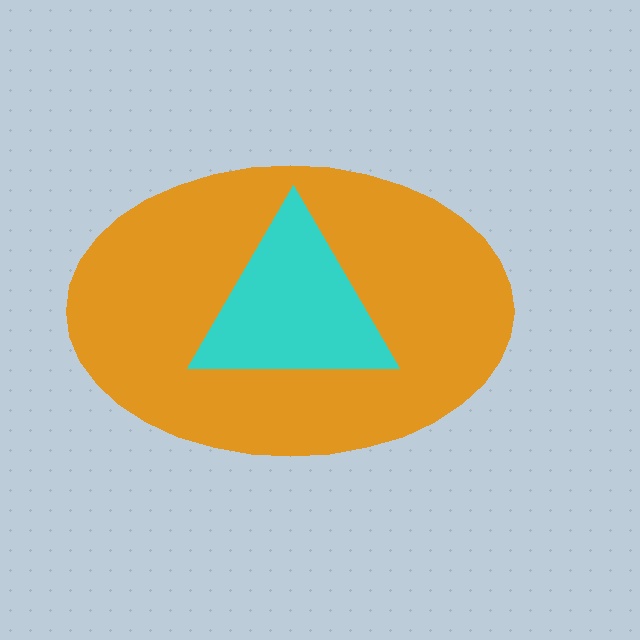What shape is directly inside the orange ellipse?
The cyan triangle.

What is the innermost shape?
The cyan triangle.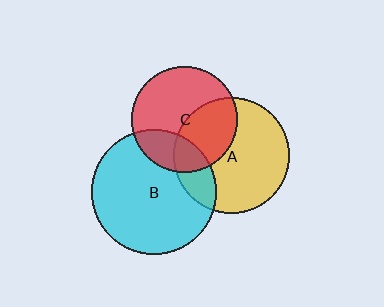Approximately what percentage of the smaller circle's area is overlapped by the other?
Approximately 20%.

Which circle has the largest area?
Circle B (cyan).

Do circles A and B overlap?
Yes.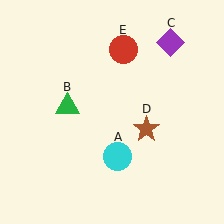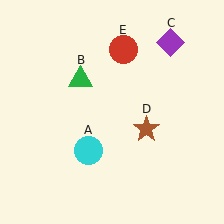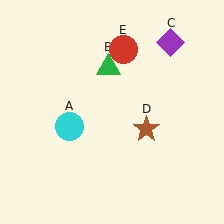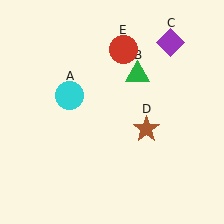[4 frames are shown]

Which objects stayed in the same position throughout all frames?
Purple diamond (object C) and brown star (object D) and red circle (object E) remained stationary.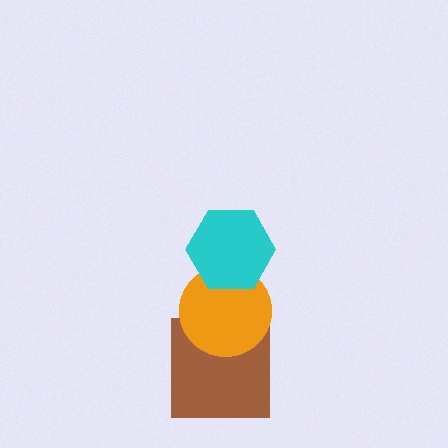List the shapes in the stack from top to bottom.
From top to bottom: the cyan hexagon, the orange circle, the brown square.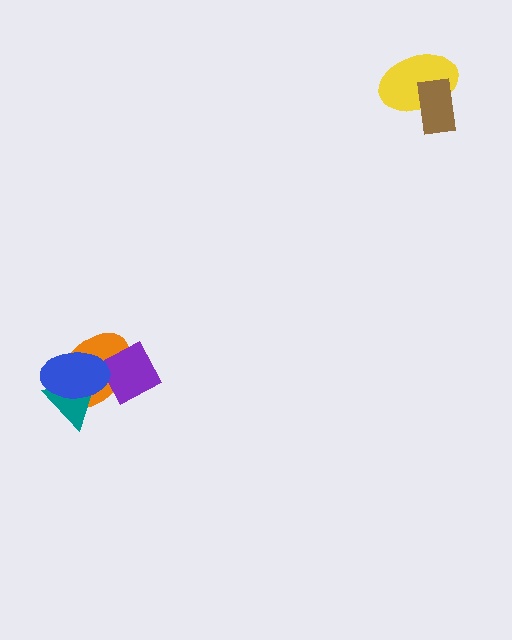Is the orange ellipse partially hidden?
Yes, it is partially covered by another shape.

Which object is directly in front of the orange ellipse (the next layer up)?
The teal triangle is directly in front of the orange ellipse.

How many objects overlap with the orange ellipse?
3 objects overlap with the orange ellipse.